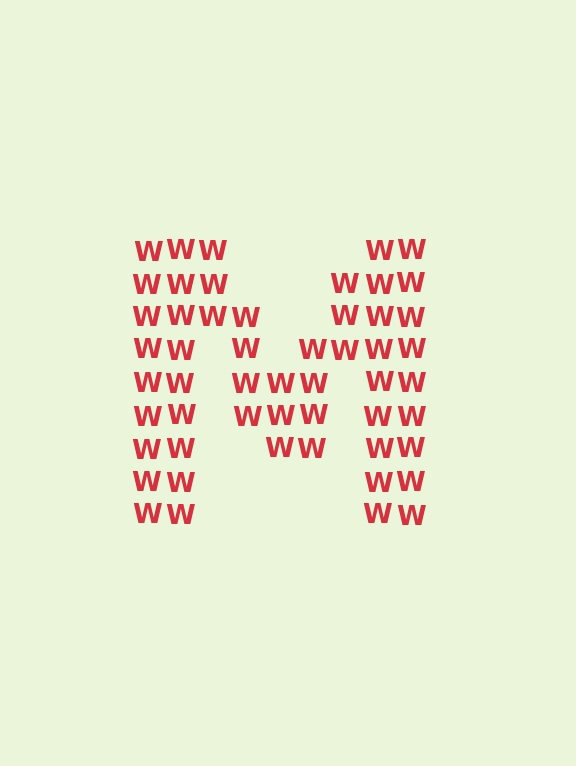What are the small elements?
The small elements are letter W's.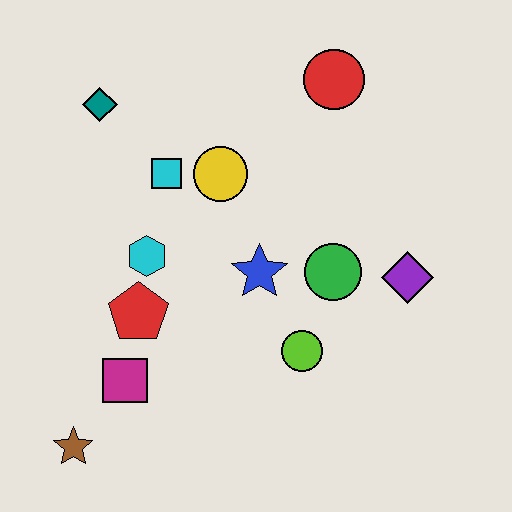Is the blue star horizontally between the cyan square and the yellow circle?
No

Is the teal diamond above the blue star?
Yes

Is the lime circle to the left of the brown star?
No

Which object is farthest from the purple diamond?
The brown star is farthest from the purple diamond.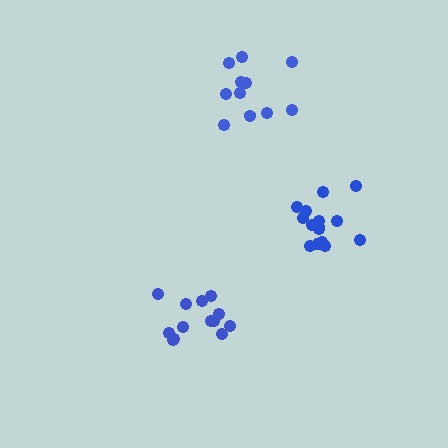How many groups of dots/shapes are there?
There are 3 groups.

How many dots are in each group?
Group 1: 13 dots, Group 2: 15 dots, Group 3: 12 dots (40 total).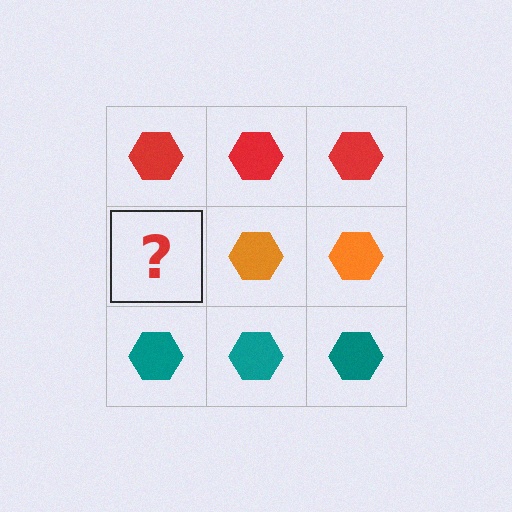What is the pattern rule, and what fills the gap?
The rule is that each row has a consistent color. The gap should be filled with an orange hexagon.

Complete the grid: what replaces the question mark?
The question mark should be replaced with an orange hexagon.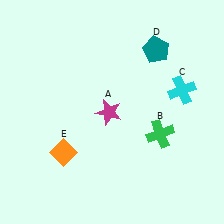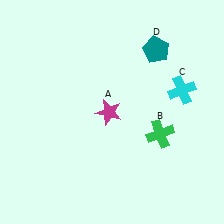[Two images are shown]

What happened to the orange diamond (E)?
The orange diamond (E) was removed in Image 2. It was in the bottom-left area of Image 1.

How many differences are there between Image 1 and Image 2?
There is 1 difference between the two images.